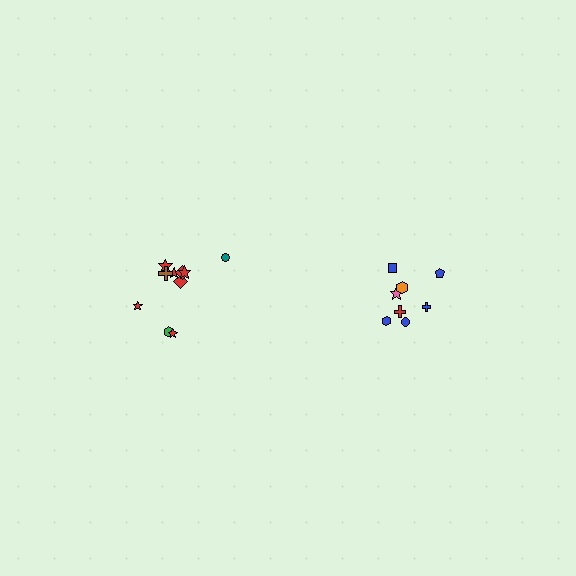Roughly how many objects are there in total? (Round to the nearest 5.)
Roughly 20 objects in total.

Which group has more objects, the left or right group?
The left group.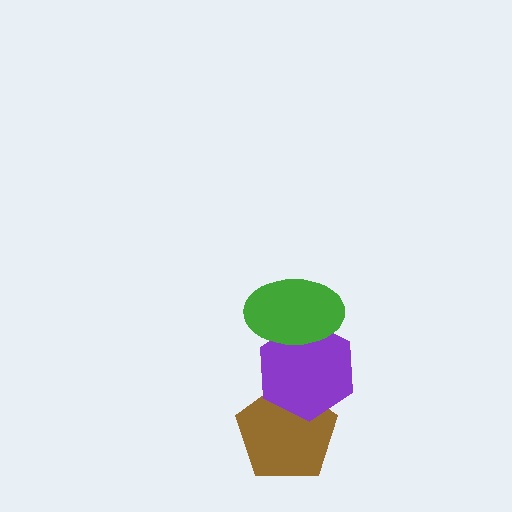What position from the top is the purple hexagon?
The purple hexagon is 2nd from the top.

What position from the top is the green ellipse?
The green ellipse is 1st from the top.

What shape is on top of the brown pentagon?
The purple hexagon is on top of the brown pentagon.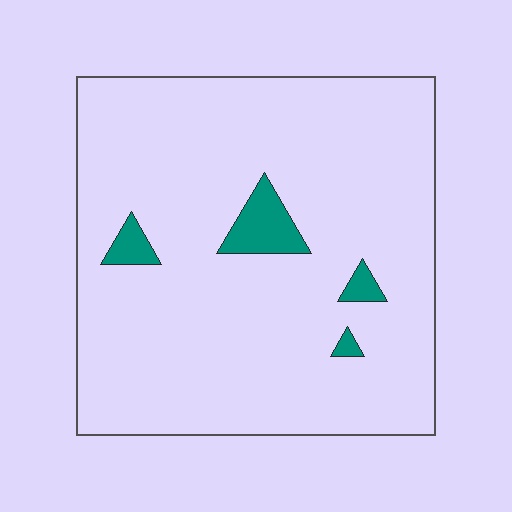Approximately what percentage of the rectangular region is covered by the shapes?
Approximately 5%.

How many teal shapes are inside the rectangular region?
4.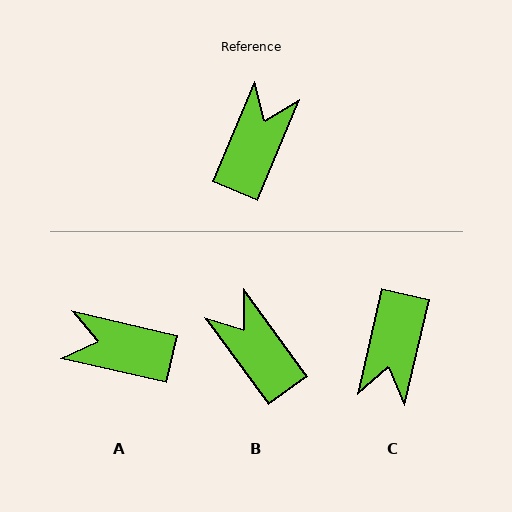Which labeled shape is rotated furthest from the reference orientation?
C, about 171 degrees away.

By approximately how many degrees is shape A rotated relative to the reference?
Approximately 99 degrees counter-clockwise.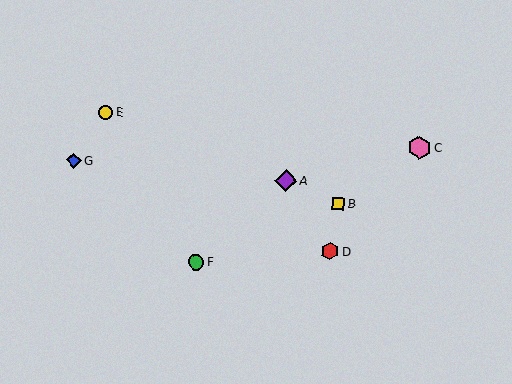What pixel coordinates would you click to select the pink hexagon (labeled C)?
Click at (420, 148) to select the pink hexagon C.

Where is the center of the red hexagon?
The center of the red hexagon is at (330, 251).